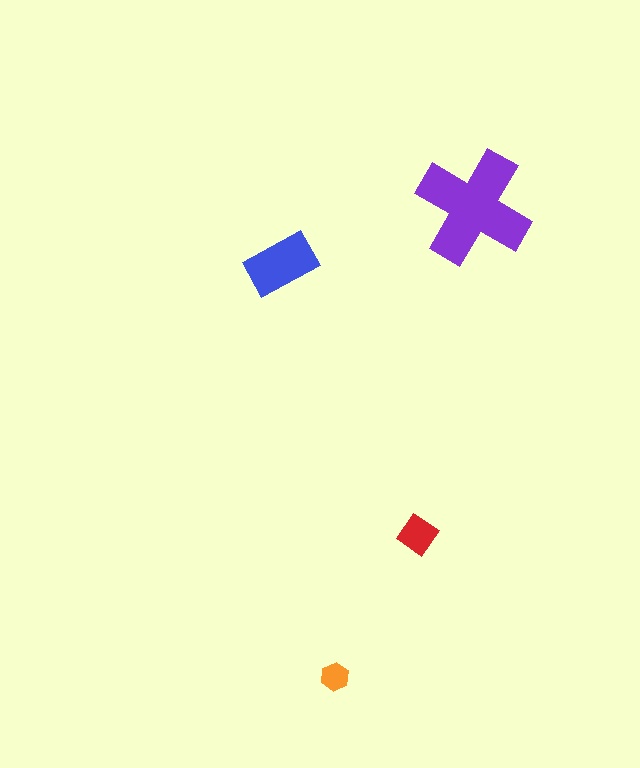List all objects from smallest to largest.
The orange hexagon, the red diamond, the blue rectangle, the purple cross.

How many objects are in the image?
There are 4 objects in the image.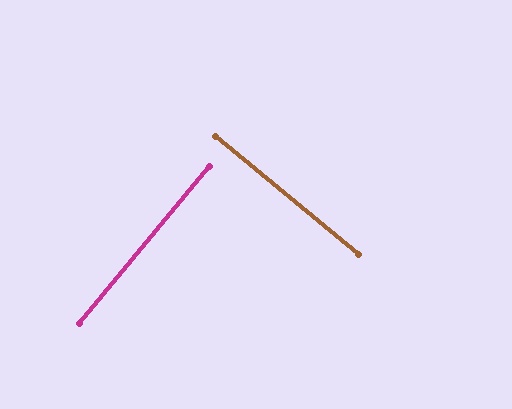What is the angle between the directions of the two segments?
Approximately 90 degrees.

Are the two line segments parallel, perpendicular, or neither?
Perpendicular — they meet at approximately 90°.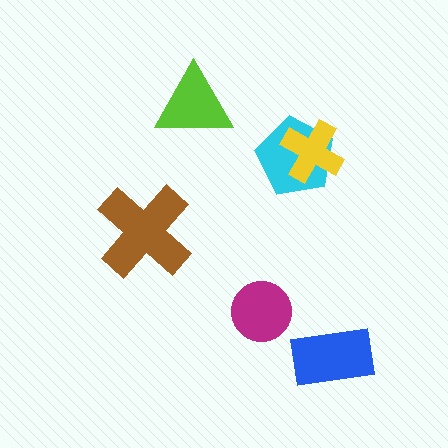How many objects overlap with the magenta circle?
0 objects overlap with the magenta circle.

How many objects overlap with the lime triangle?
0 objects overlap with the lime triangle.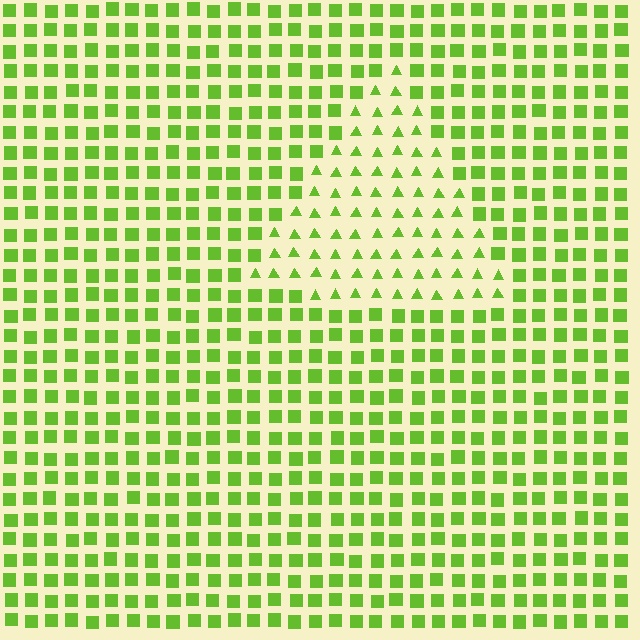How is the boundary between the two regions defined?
The boundary is defined by a change in element shape: triangles inside vs. squares outside. All elements share the same color and spacing.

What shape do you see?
I see a triangle.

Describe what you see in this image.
The image is filled with small lime elements arranged in a uniform grid. A triangle-shaped region contains triangles, while the surrounding area contains squares. The boundary is defined purely by the change in element shape.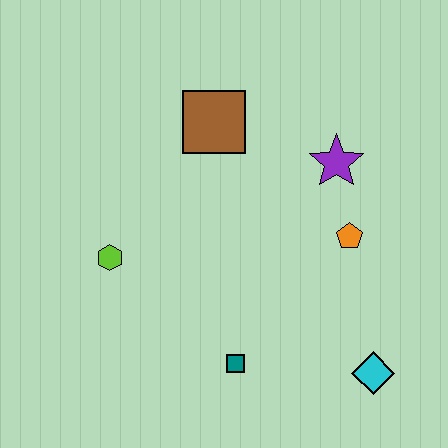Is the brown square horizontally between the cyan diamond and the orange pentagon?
No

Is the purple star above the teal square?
Yes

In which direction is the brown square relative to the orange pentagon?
The brown square is to the left of the orange pentagon.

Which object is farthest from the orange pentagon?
The lime hexagon is farthest from the orange pentagon.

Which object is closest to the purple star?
The orange pentagon is closest to the purple star.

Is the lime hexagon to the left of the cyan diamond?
Yes